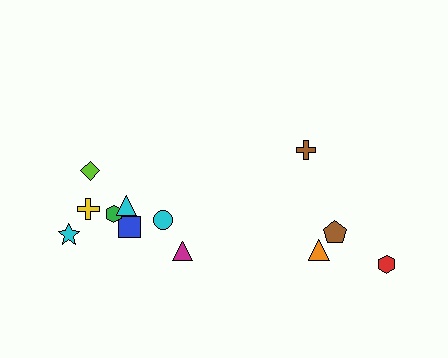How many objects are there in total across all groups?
There are 12 objects.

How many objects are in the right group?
There are 4 objects.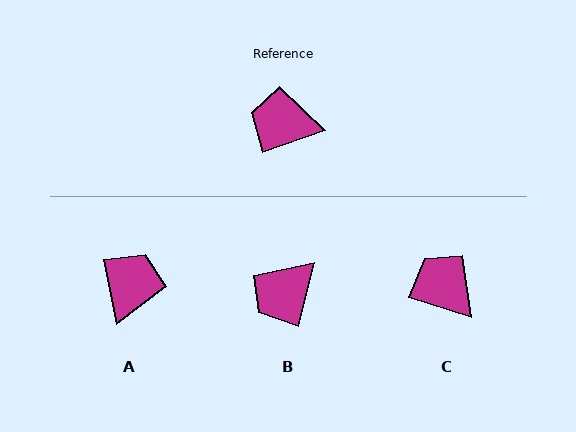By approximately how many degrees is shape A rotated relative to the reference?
Approximately 99 degrees clockwise.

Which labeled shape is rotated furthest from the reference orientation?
A, about 99 degrees away.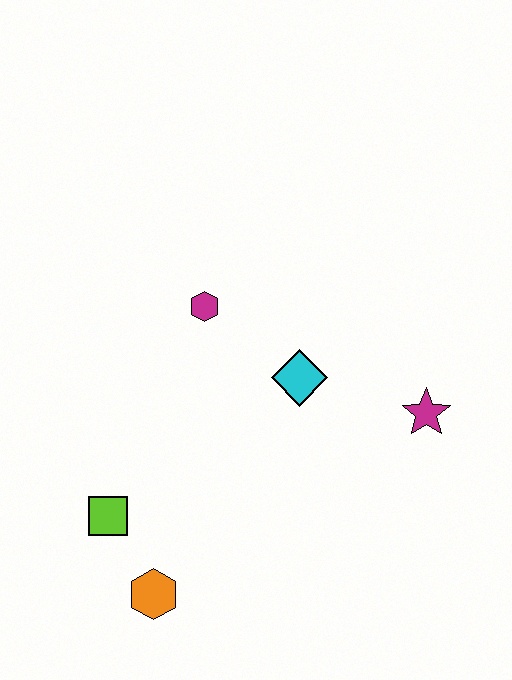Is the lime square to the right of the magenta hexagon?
No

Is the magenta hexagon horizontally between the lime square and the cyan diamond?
Yes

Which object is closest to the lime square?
The orange hexagon is closest to the lime square.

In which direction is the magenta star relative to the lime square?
The magenta star is to the right of the lime square.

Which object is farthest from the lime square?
The magenta star is farthest from the lime square.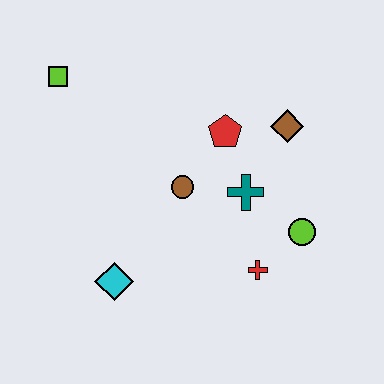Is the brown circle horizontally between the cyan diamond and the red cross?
Yes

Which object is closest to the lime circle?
The red cross is closest to the lime circle.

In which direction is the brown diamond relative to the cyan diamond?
The brown diamond is to the right of the cyan diamond.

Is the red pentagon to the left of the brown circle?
No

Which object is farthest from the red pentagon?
The cyan diamond is farthest from the red pentagon.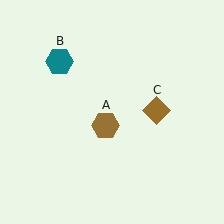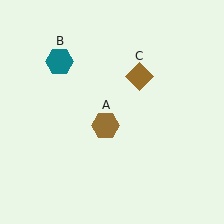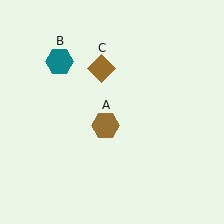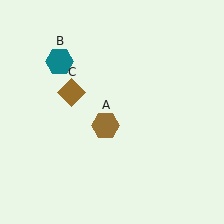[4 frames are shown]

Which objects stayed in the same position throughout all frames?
Brown hexagon (object A) and teal hexagon (object B) remained stationary.